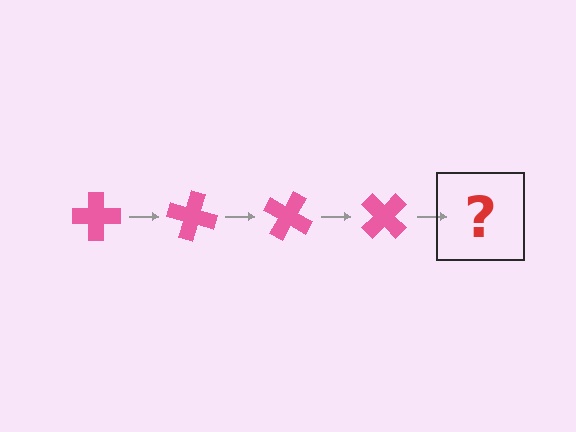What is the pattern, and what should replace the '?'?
The pattern is that the cross rotates 15 degrees each step. The '?' should be a pink cross rotated 60 degrees.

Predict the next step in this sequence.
The next step is a pink cross rotated 60 degrees.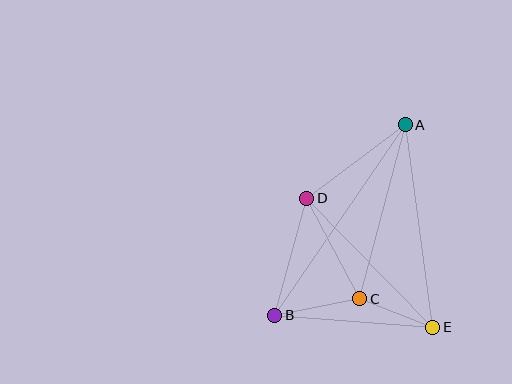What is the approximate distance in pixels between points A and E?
The distance between A and E is approximately 204 pixels.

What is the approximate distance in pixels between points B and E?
The distance between B and E is approximately 158 pixels.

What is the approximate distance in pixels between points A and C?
The distance between A and C is approximately 180 pixels.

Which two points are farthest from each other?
Points A and B are farthest from each other.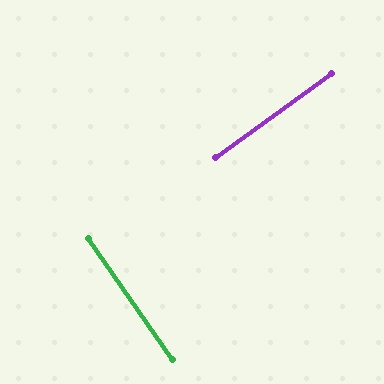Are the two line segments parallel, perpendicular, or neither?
Perpendicular — they meet at approximately 88°.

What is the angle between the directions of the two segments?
Approximately 88 degrees.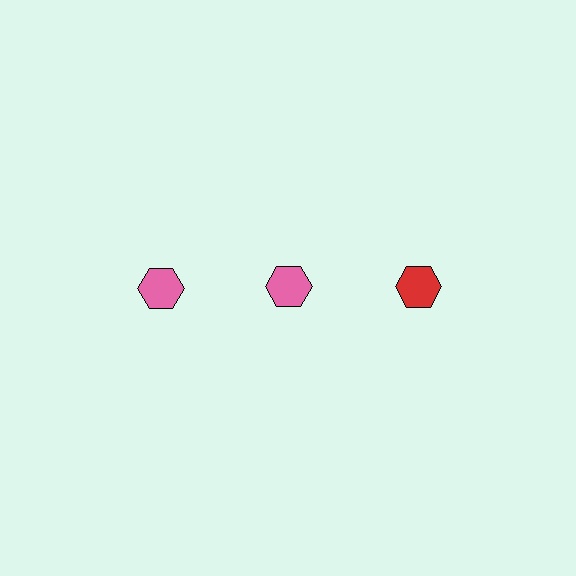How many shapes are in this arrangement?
There are 3 shapes arranged in a grid pattern.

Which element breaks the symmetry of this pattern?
The red hexagon in the top row, center column breaks the symmetry. All other shapes are pink hexagons.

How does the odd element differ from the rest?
It has a different color: red instead of pink.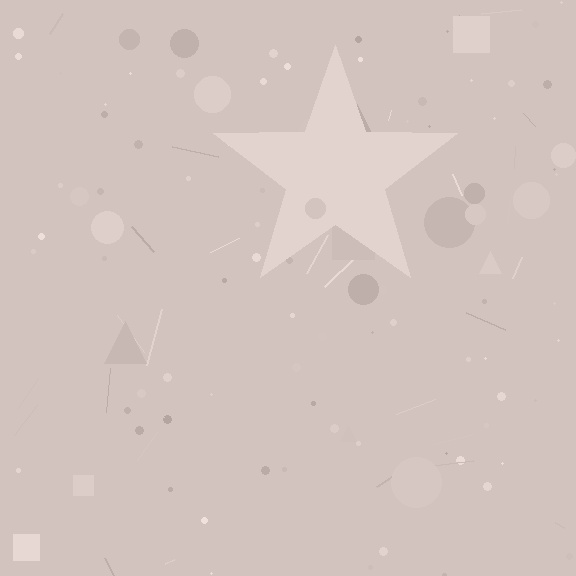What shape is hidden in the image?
A star is hidden in the image.